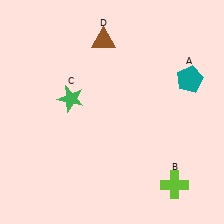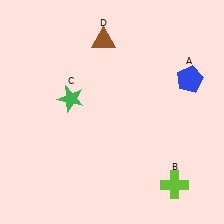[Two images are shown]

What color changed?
The pentagon (A) changed from teal in Image 1 to blue in Image 2.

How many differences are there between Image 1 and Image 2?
There is 1 difference between the two images.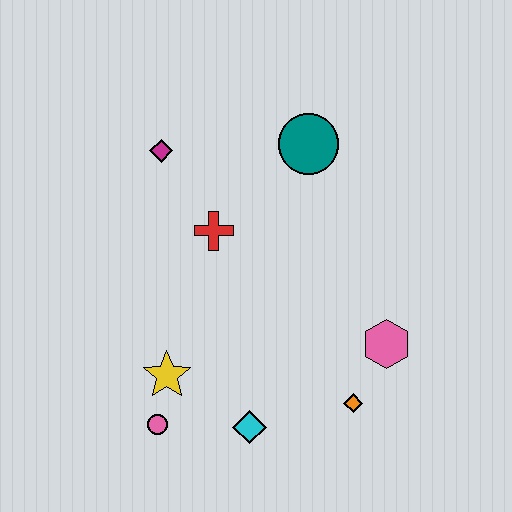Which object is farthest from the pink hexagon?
The magenta diamond is farthest from the pink hexagon.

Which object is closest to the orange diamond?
The pink hexagon is closest to the orange diamond.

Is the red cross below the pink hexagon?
No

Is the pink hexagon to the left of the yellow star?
No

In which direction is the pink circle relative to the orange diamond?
The pink circle is to the left of the orange diamond.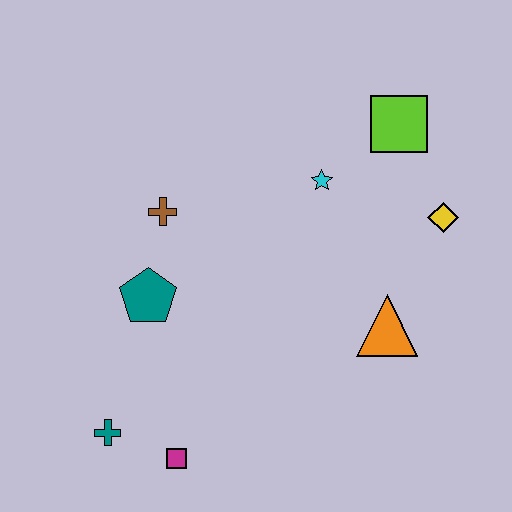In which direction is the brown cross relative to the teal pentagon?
The brown cross is above the teal pentagon.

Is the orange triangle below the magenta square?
No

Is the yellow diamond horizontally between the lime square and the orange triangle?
No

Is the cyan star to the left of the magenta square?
No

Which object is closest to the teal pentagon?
The brown cross is closest to the teal pentagon.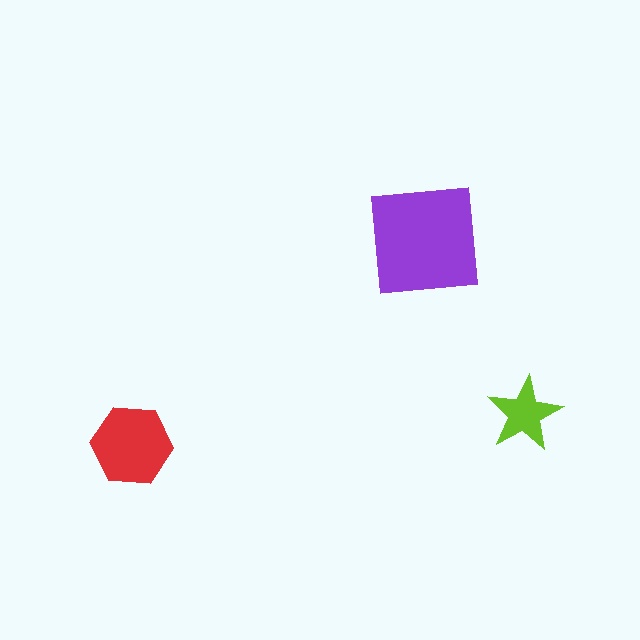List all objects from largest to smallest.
The purple square, the red hexagon, the lime star.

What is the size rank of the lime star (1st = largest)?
3rd.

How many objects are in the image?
There are 3 objects in the image.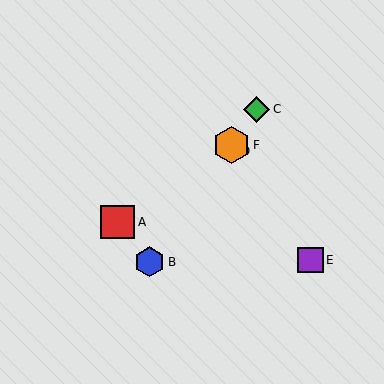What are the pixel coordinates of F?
Object F is at (231, 145).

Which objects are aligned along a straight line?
Objects B, C, D, F are aligned along a straight line.